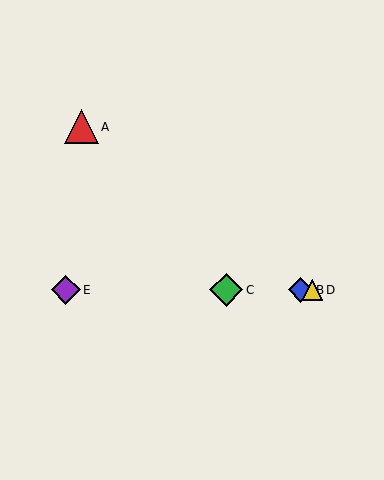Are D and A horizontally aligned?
No, D is at y≈290 and A is at y≈127.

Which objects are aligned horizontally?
Objects B, C, D, E are aligned horizontally.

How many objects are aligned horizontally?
4 objects (B, C, D, E) are aligned horizontally.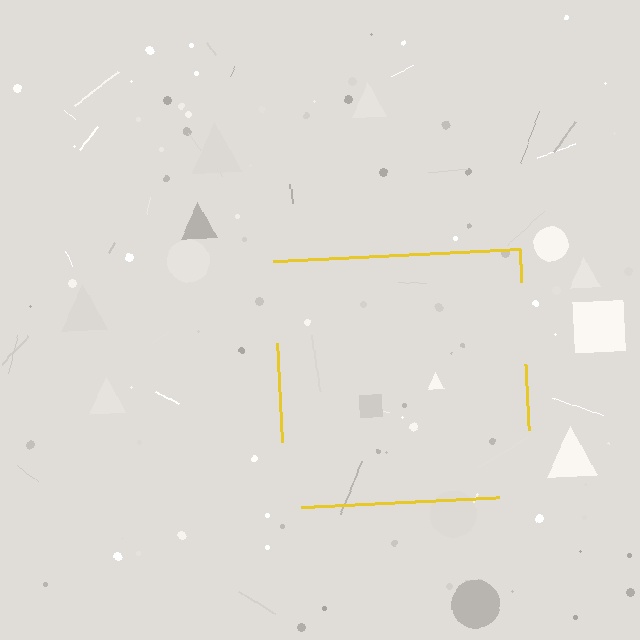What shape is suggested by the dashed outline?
The dashed outline suggests a square.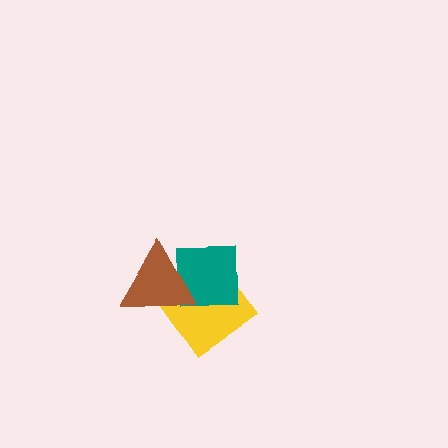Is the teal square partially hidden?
Yes, it is partially covered by another shape.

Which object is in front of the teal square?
The brown triangle is in front of the teal square.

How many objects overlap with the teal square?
2 objects overlap with the teal square.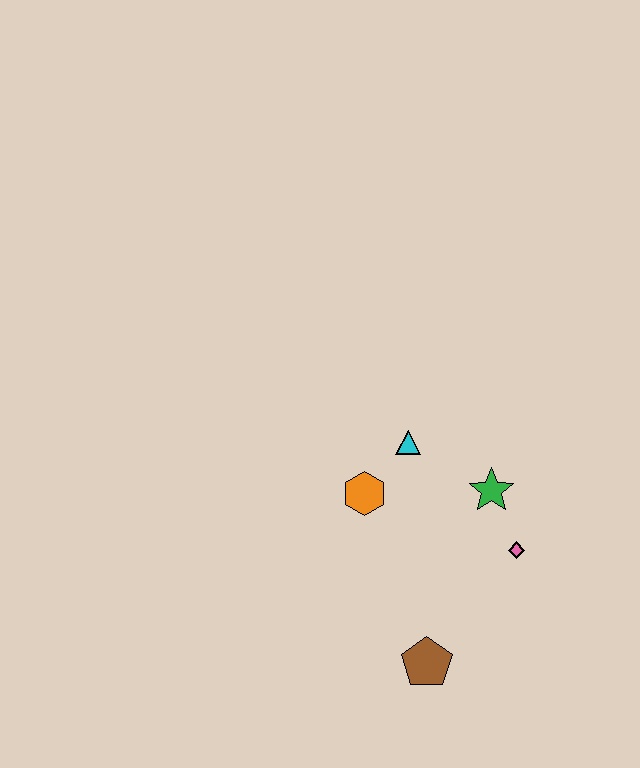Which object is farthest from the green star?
The brown pentagon is farthest from the green star.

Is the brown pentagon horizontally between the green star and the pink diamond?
No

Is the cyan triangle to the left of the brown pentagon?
Yes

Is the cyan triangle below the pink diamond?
No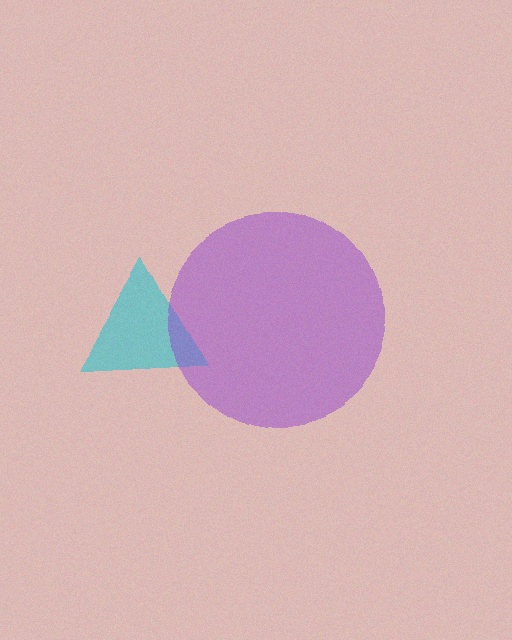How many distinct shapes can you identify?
There are 2 distinct shapes: a cyan triangle, a purple circle.